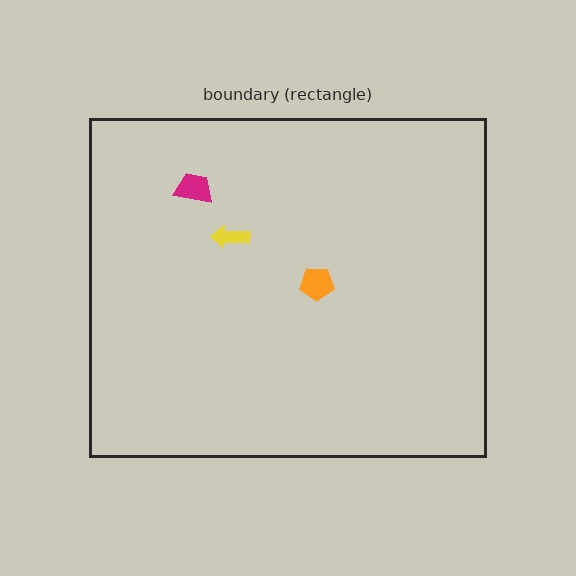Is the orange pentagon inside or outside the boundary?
Inside.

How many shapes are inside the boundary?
3 inside, 0 outside.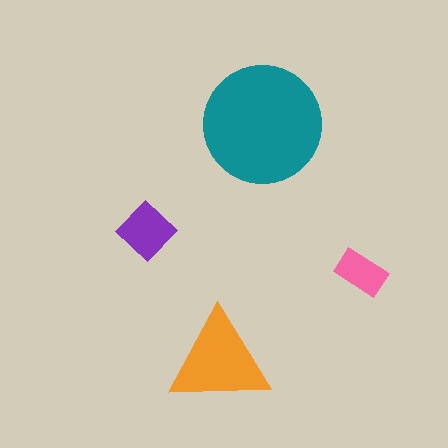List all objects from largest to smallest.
The teal circle, the orange triangle, the purple diamond, the pink rectangle.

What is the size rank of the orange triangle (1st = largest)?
2nd.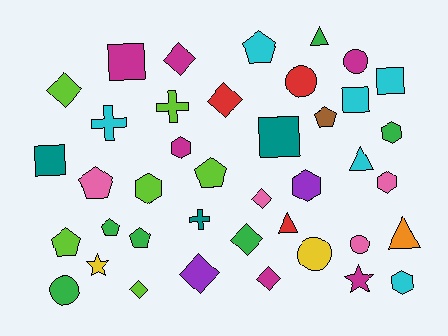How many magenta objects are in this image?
There are 6 magenta objects.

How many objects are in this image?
There are 40 objects.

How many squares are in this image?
There are 5 squares.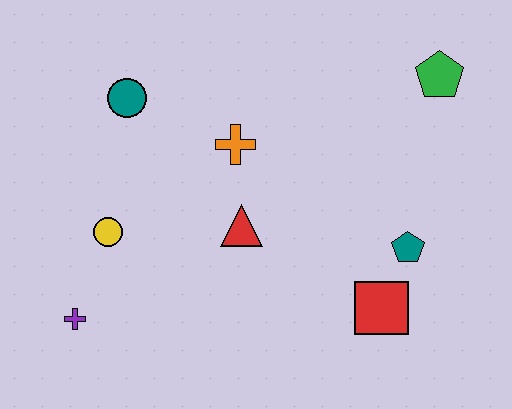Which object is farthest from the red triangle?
The green pentagon is farthest from the red triangle.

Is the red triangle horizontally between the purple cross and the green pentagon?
Yes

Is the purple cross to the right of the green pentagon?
No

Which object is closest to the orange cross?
The red triangle is closest to the orange cross.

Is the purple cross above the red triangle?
No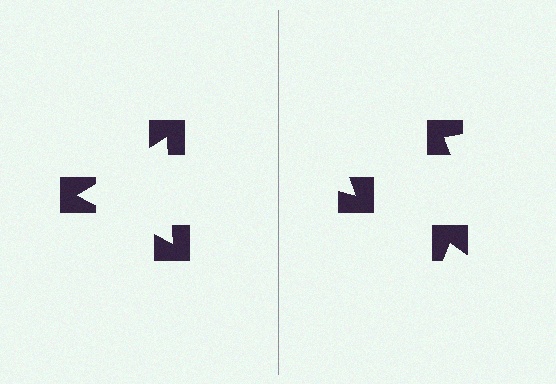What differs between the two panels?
The notched squares are positioned identically on both sides; only the wedge orientations differ. On the left they align to a triangle; on the right they are misaligned.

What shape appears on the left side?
An illusory triangle.